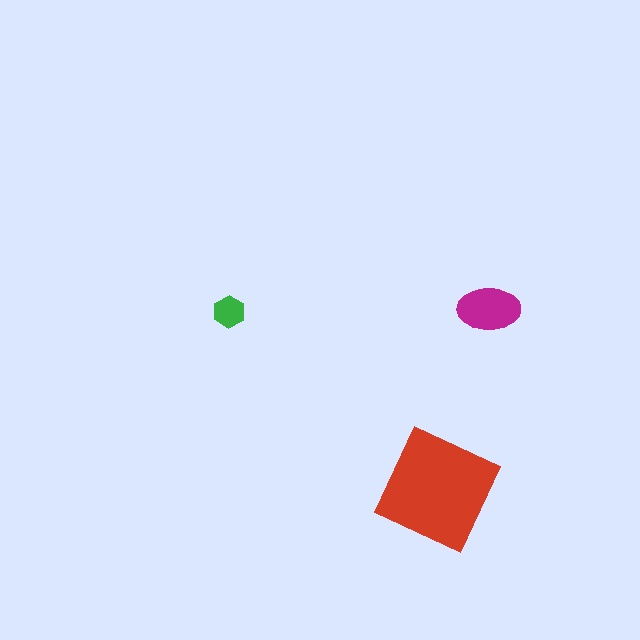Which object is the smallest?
The green hexagon.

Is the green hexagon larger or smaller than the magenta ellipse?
Smaller.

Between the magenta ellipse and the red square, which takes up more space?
The red square.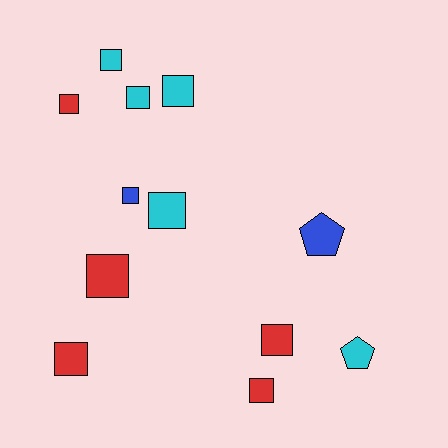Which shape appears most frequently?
Square, with 10 objects.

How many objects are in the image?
There are 12 objects.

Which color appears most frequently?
Cyan, with 5 objects.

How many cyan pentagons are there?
There is 1 cyan pentagon.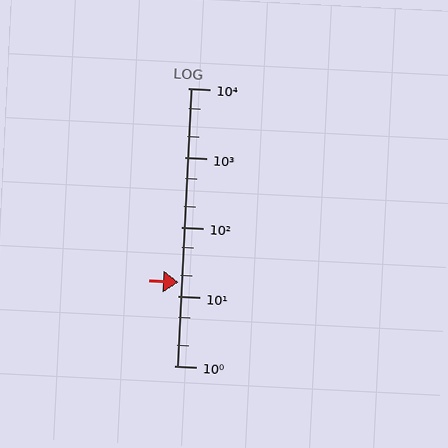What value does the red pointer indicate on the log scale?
The pointer indicates approximately 16.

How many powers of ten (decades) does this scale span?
The scale spans 4 decades, from 1 to 10000.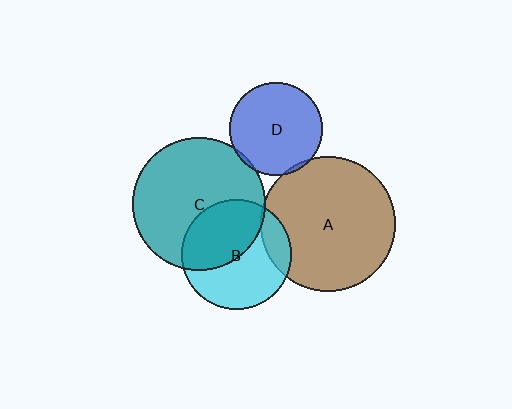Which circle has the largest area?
Circle A (brown).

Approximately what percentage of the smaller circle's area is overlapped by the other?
Approximately 45%.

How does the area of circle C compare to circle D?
Approximately 2.0 times.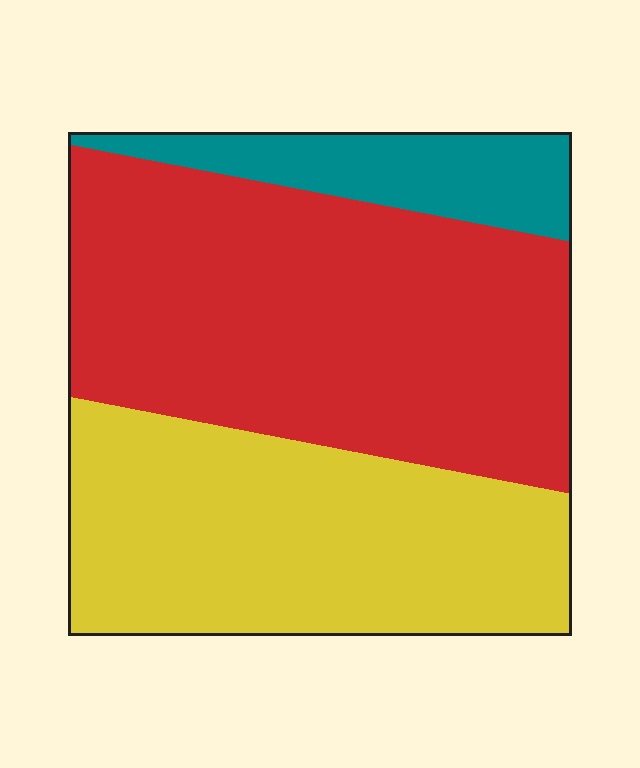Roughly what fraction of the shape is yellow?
Yellow covers around 40% of the shape.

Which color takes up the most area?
Red, at roughly 50%.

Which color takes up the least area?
Teal, at roughly 10%.